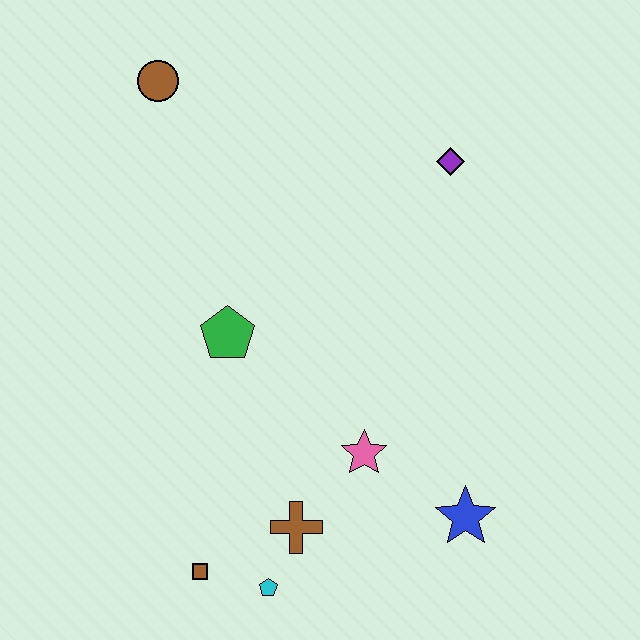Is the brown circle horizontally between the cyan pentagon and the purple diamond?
No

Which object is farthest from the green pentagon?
The blue star is farthest from the green pentagon.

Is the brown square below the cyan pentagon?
No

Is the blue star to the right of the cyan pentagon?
Yes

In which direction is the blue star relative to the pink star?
The blue star is to the right of the pink star.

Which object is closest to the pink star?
The brown cross is closest to the pink star.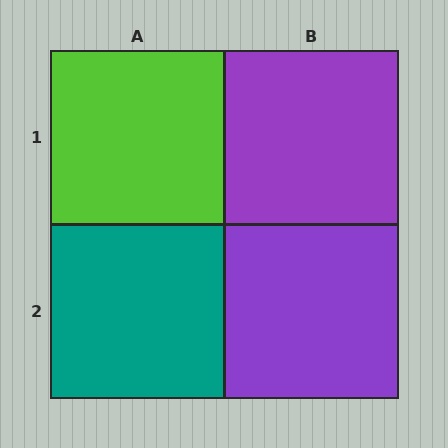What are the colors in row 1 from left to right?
Lime, purple.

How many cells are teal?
1 cell is teal.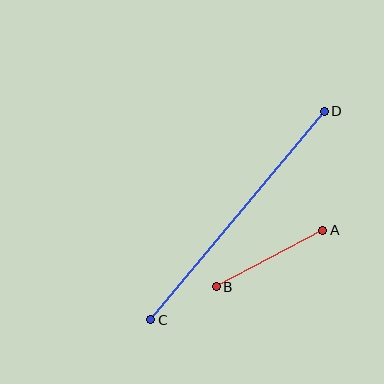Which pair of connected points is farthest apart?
Points C and D are farthest apart.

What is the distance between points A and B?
The distance is approximately 121 pixels.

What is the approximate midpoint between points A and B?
The midpoint is at approximately (270, 259) pixels.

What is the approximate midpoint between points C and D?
The midpoint is at approximately (238, 216) pixels.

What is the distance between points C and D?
The distance is approximately 271 pixels.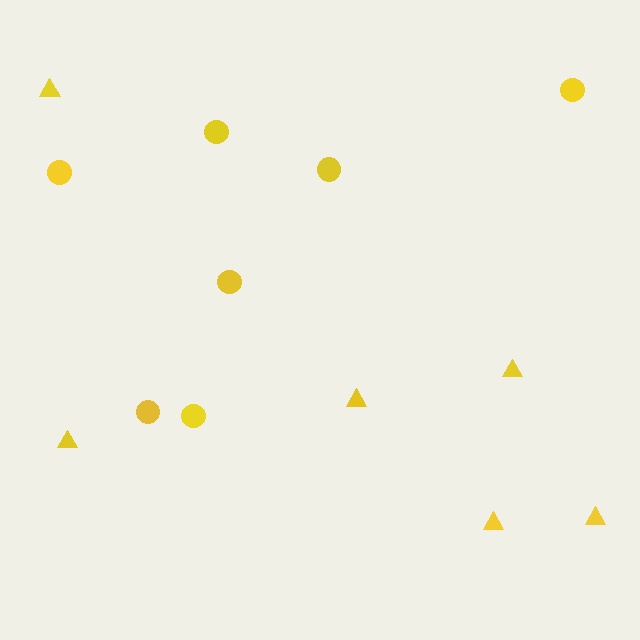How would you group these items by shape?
There are 2 groups: one group of triangles (6) and one group of circles (7).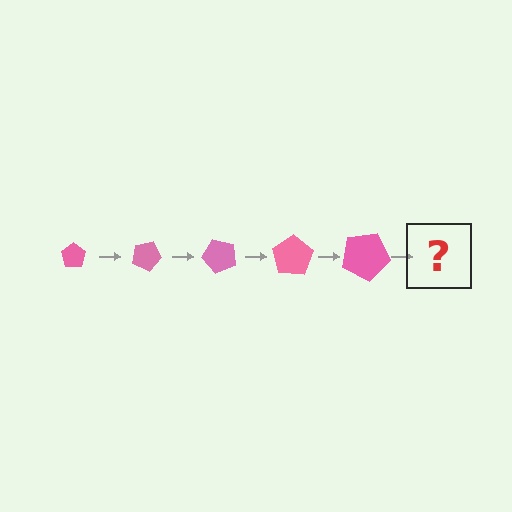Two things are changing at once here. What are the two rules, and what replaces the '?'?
The two rules are that the pentagon grows larger each step and it rotates 25 degrees each step. The '?' should be a pentagon, larger than the previous one and rotated 125 degrees from the start.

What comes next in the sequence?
The next element should be a pentagon, larger than the previous one and rotated 125 degrees from the start.